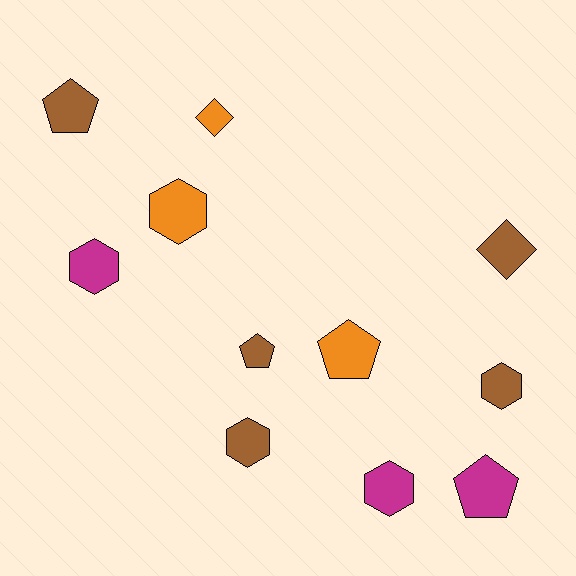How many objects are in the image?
There are 11 objects.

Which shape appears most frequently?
Hexagon, with 5 objects.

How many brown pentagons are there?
There are 2 brown pentagons.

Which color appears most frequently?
Brown, with 5 objects.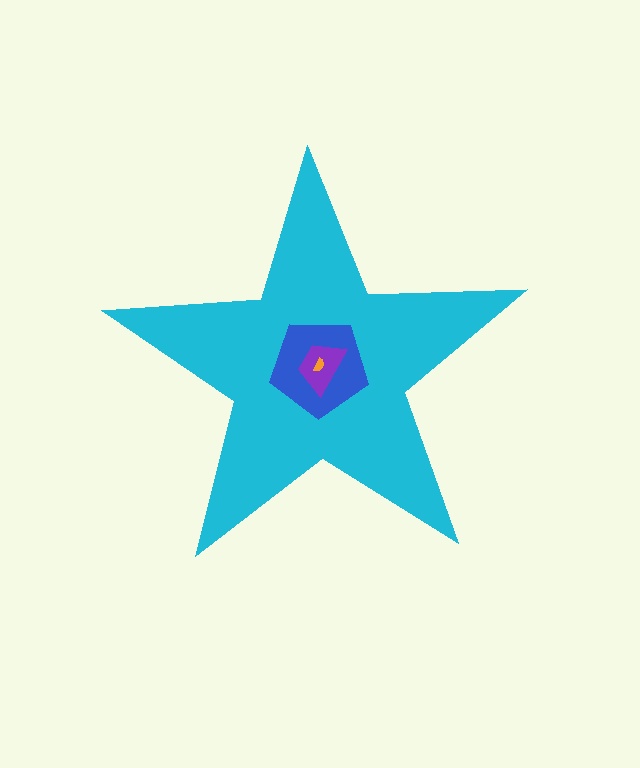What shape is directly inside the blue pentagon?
The purple trapezoid.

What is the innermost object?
The orange semicircle.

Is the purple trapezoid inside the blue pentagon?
Yes.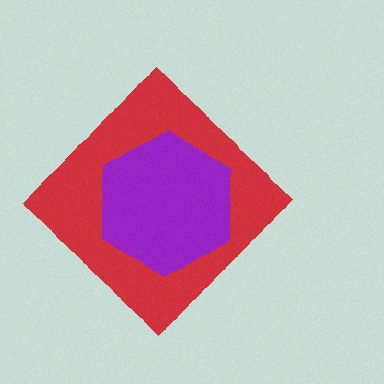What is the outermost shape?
The red diamond.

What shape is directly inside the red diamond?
The purple hexagon.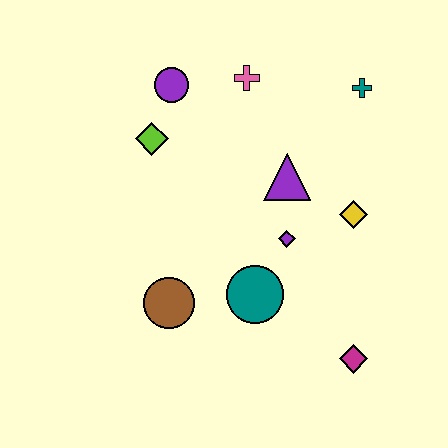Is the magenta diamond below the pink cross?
Yes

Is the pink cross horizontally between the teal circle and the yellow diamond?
No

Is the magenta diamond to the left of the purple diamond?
No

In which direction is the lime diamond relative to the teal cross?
The lime diamond is to the left of the teal cross.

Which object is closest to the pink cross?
The purple circle is closest to the pink cross.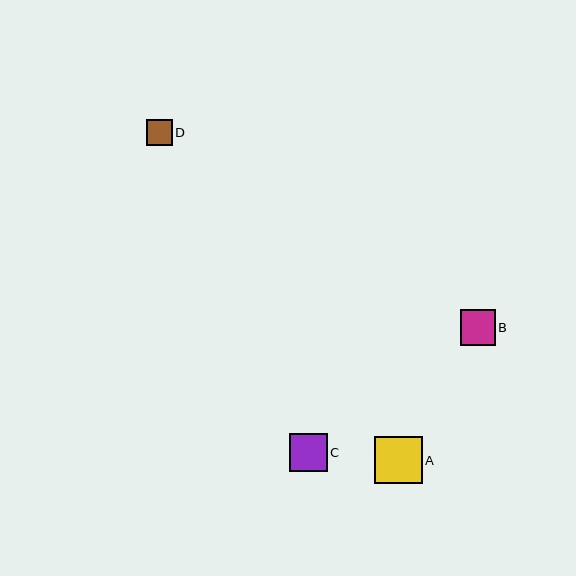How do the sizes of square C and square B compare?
Square C and square B are approximately the same size.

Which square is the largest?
Square A is the largest with a size of approximately 48 pixels.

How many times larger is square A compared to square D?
Square A is approximately 1.8 times the size of square D.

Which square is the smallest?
Square D is the smallest with a size of approximately 26 pixels.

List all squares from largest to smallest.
From largest to smallest: A, C, B, D.